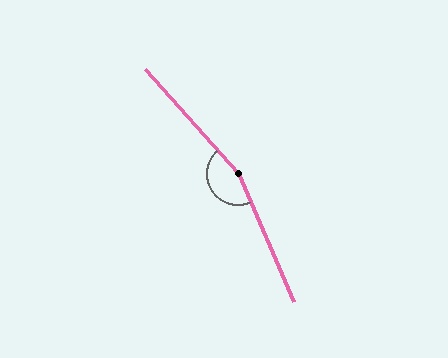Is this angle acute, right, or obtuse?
It is obtuse.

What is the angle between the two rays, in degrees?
Approximately 162 degrees.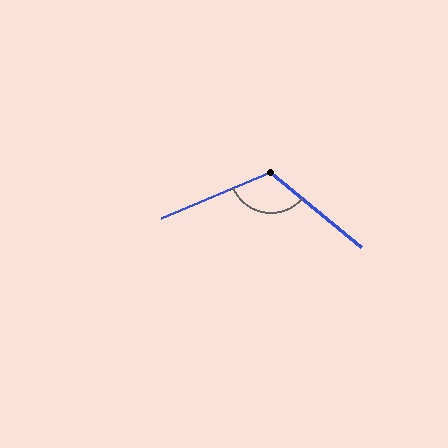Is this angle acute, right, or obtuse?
It is obtuse.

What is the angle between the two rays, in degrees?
Approximately 117 degrees.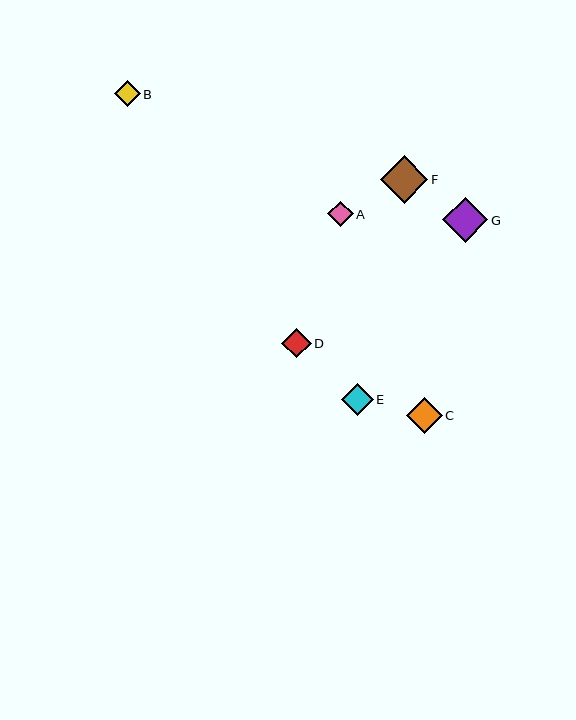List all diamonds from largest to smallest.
From largest to smallest: F, G, C, E, D, B, A.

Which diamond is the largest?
Diamond F is the largest with a size of approximately 47 pixels.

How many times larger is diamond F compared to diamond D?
Diamond F is approximately 1.6 times the size of diamond D.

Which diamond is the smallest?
Diamond A is the smallest with a size of approximately 25 pixels.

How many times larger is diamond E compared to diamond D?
Diamond E is approximately 1.1 times the size of diamond D.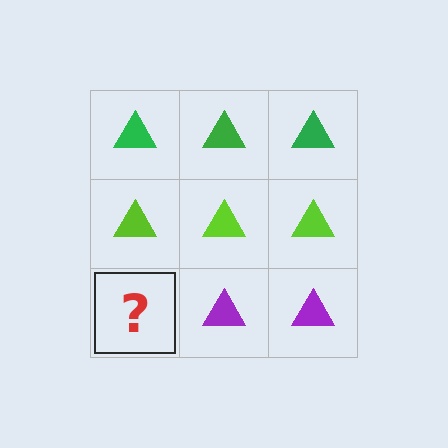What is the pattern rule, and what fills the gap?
The rule is that each row has a consistent color. The gap should be filled with a purple triangle.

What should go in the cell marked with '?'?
The missing cell should contain a purple triangle.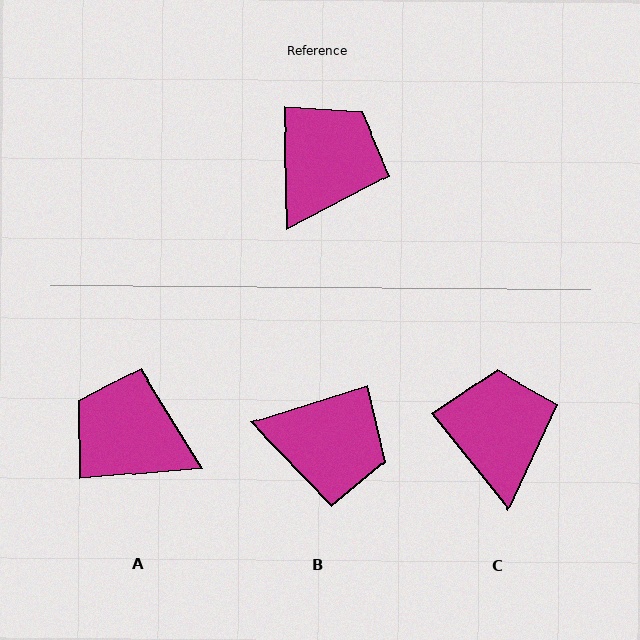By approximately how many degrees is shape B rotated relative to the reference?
Approximately 74 degrees clockwise.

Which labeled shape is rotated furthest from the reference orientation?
A, about 94 degrees away.